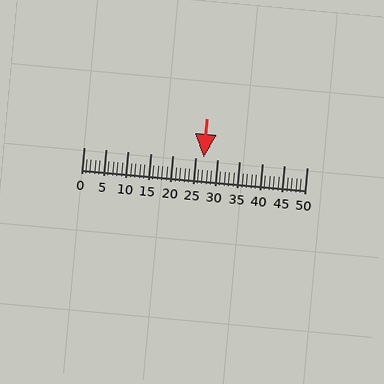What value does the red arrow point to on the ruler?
The red arrow points to approximately 27.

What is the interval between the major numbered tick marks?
The major tick marks are spaced 5 units apart.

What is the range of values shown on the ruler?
The ruler shows values from 0 to 50.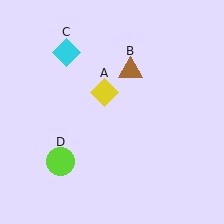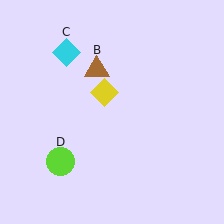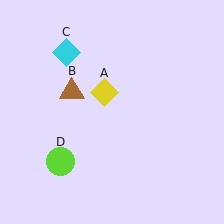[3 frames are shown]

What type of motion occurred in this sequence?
The brown triangle (object B) rotated counterclockwise around the center of the scene.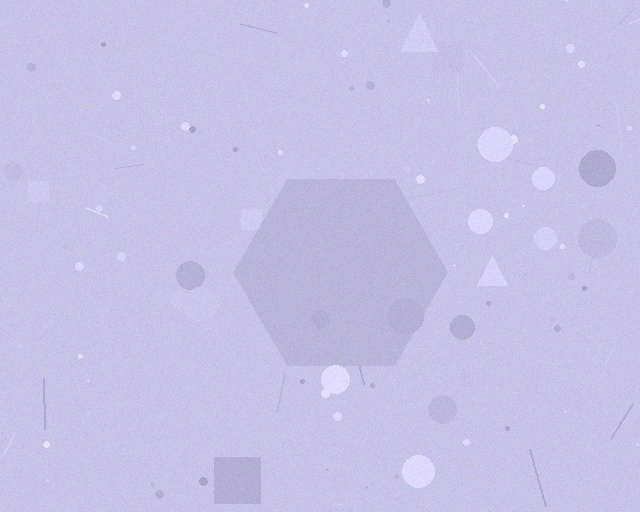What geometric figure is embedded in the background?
A hexagon is embedded in the background.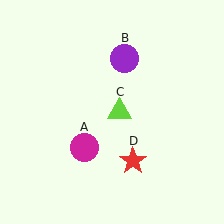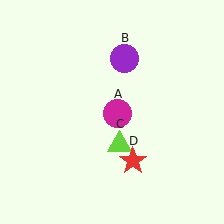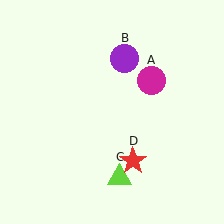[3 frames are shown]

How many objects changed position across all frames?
2 objects changed position: magenta circle (object A), lime triangle (object C).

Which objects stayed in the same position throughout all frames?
Purple circle (object B) and red star (object D) remained stationary.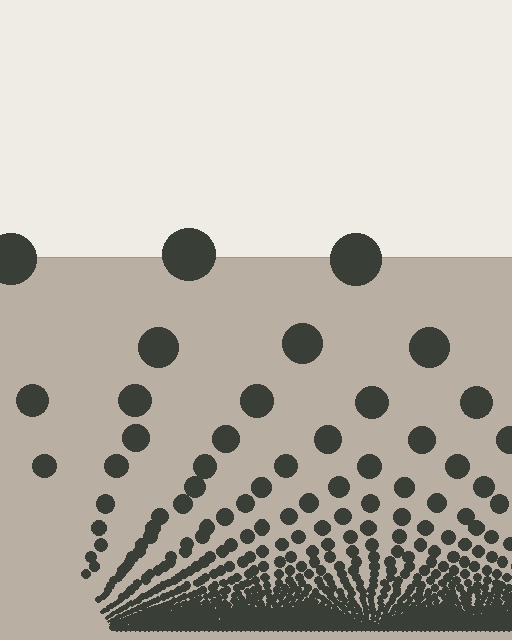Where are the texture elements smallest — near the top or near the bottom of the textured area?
Near the bottom.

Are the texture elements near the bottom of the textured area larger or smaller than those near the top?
Smaller. The gradient is inverted — elements near the bottom are smaller and denser.